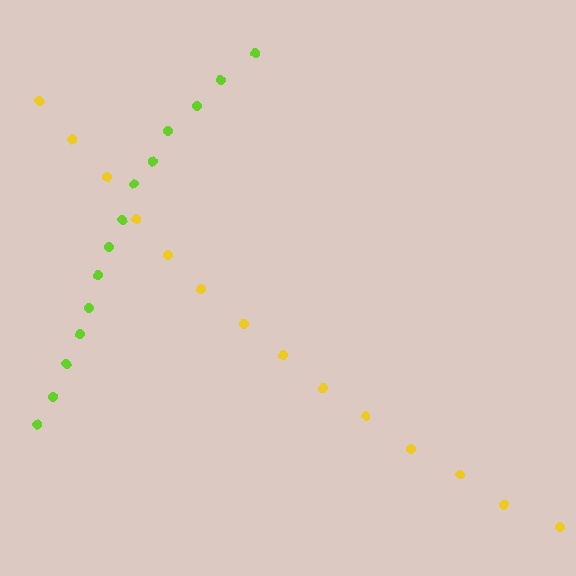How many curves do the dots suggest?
There are 2 distinct paths.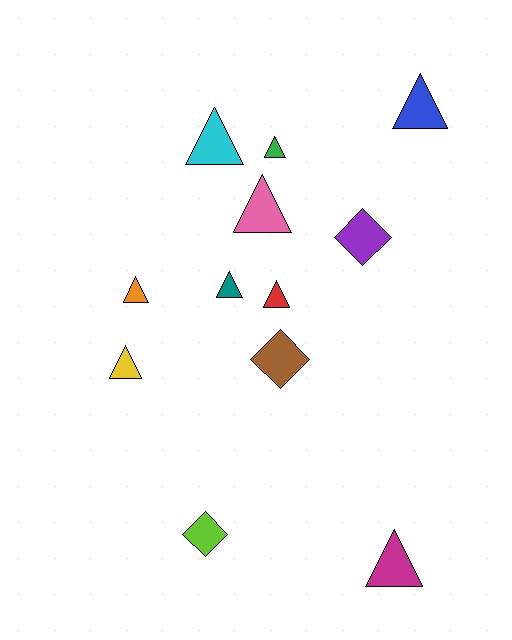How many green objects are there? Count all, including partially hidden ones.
There is 1 green object.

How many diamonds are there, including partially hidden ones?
There are 3 diamonds.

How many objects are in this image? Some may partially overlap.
There are 12 objects.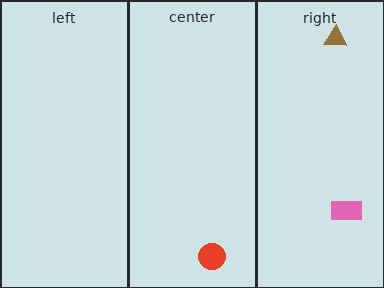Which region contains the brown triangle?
The right region.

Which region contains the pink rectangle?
The right region.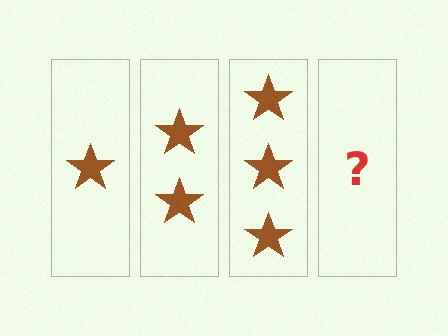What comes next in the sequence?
The next element should be 4 stars.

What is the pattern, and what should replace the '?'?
The pattern is that each step adds one more star. The '?' should be 4 stars.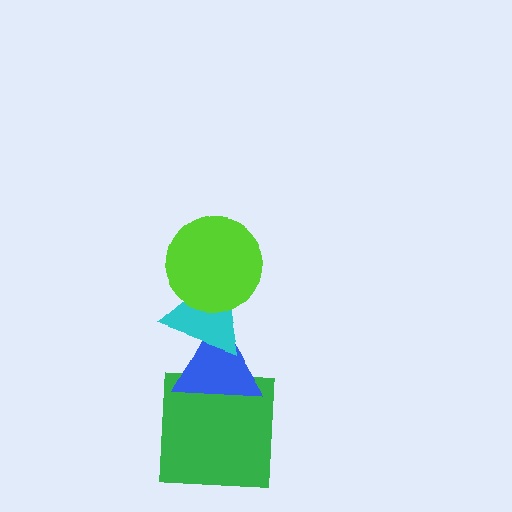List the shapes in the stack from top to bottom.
From top to bottom: the lime circle, the cyan triangle, the blue triangle, the green square.